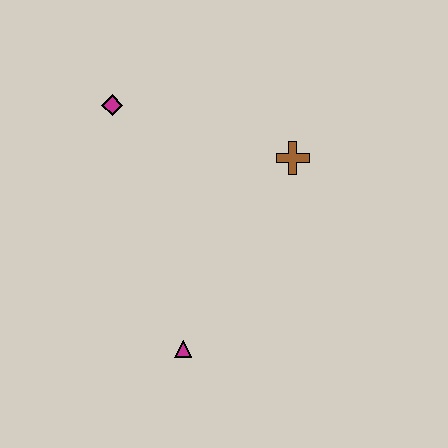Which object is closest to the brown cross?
The magenta diamond is closest to the brown cross.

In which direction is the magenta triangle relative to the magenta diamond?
The magenta triangle is below the magenta diamond.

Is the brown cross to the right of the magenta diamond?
Yes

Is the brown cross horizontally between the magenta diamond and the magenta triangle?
No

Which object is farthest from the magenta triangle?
The magenta diamond is farthest from the magenta triangle.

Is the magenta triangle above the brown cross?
No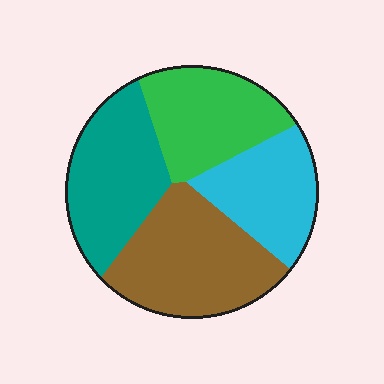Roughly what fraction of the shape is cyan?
Cyan takes up about one fifth (1/5) of the shape.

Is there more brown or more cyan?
Brown.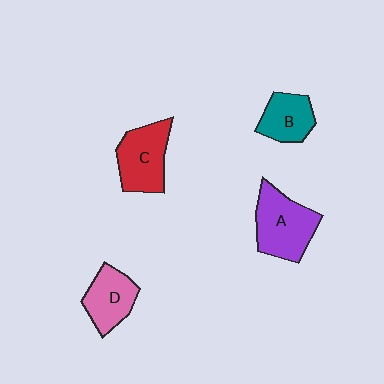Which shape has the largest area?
Shape A (purple).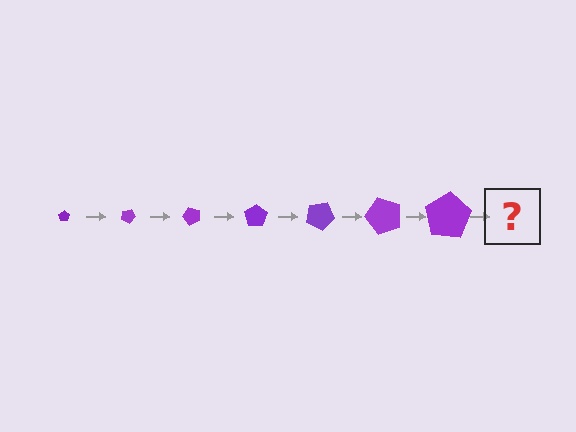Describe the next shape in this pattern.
It should be a pentagon, larger than the previous one and rotated 175 degrees from the start.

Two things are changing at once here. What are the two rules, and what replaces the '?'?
The two rules are that the pentagon grows larger each step and it rotates 25 degrees each step. The '?' should be a pentagon, larger than the previous one and rotated 175 degrees from the start.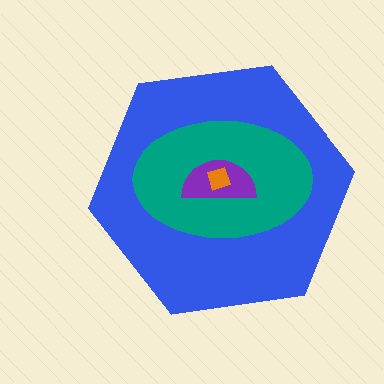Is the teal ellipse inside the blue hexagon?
Yes.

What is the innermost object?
The orange square.